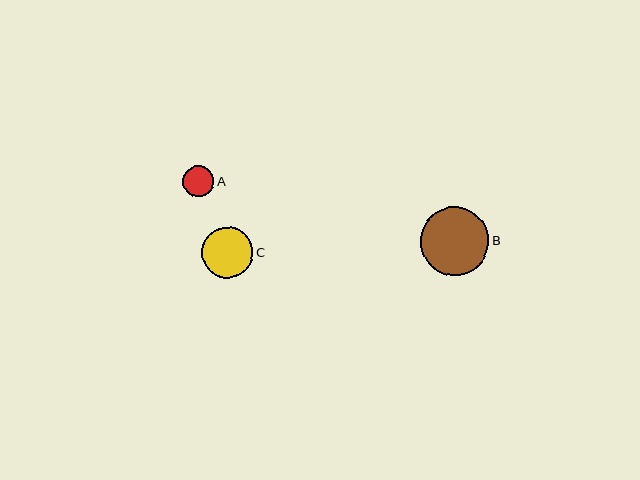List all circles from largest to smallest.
From largest to smallest: B, C, A.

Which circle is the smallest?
Circle A is the smallest with a size of approximately 31 pixels.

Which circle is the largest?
Circle B is the largest with a size of approximately 69 pixels.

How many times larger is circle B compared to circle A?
Circle B is approximately 2.2 times the size of circle A.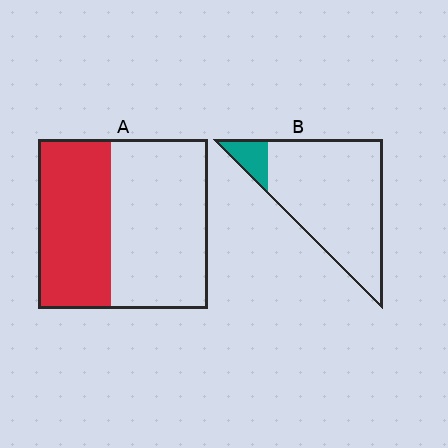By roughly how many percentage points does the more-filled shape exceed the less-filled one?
By roughly 30 percentage points (A over B).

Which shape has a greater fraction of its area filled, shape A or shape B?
Shape A.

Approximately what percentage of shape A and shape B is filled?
A is approximately 45% and B is approximately 10%.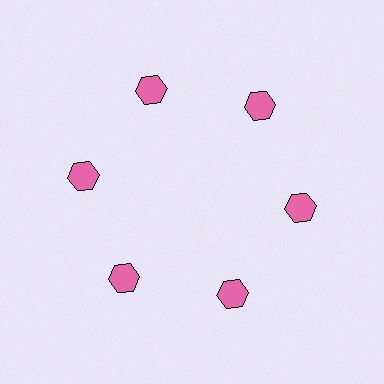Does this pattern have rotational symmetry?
Yes, this pattern has 6-fold rotational symmetry. It looks the same after rotating 60 degrees around the center.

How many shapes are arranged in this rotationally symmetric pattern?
There are 6 shapes, arranged in 6 groups of 1.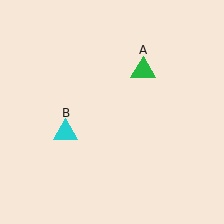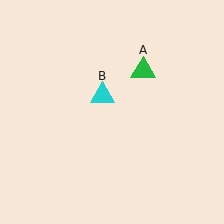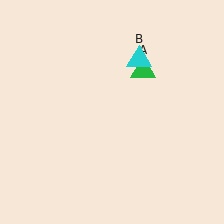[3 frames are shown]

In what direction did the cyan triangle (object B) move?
The cyan triangle (object B) moved up and to the right.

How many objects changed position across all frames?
1 object changed position: cyan triangle (object B).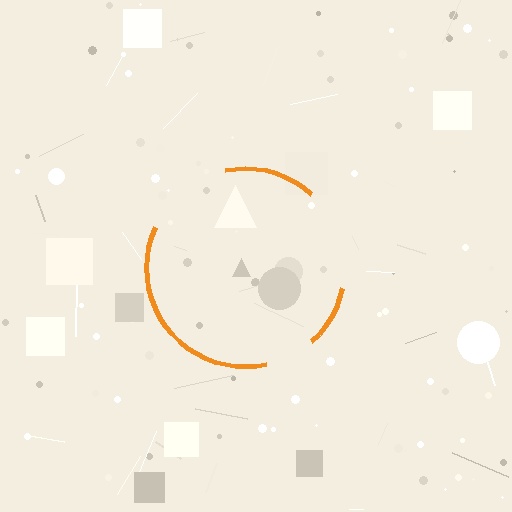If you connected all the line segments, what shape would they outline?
They would outline a circle.